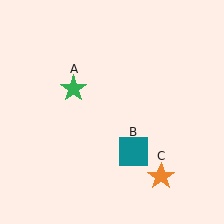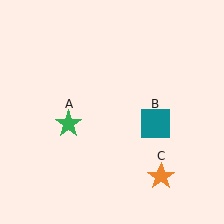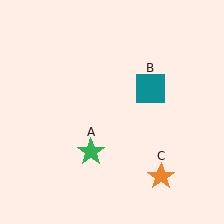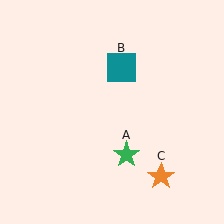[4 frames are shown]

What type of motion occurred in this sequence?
The green star (object A), teal square (object B) rotated counterclockwise around the center of the scene.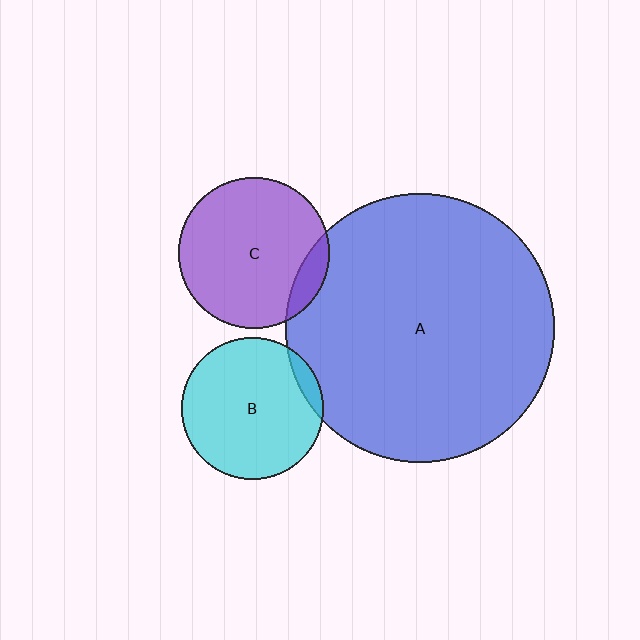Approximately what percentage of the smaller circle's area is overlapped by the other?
Approximately 5%.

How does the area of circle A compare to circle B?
Approximately 3.6 times.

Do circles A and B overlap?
Yes.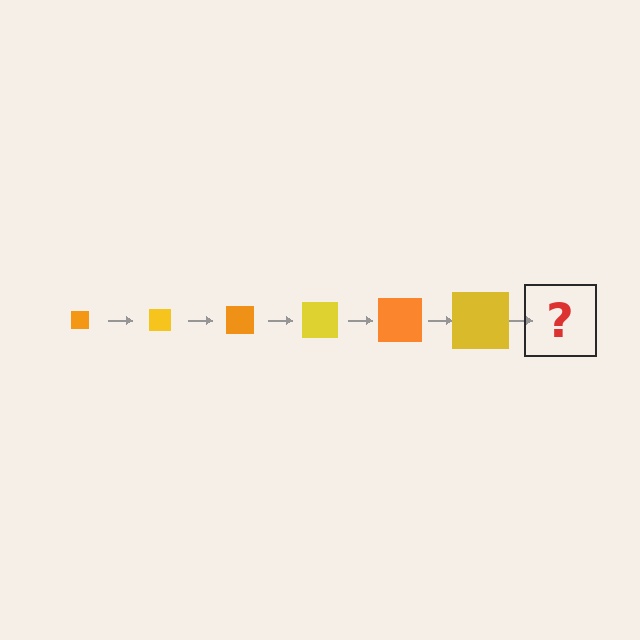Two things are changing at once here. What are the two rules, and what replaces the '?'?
The two rules are that the square grows larger each step and the color cycles through orange and yellow. The '?' should be an orange square, larger than the previous one.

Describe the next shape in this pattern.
It should be an orange square, larger than the previous one.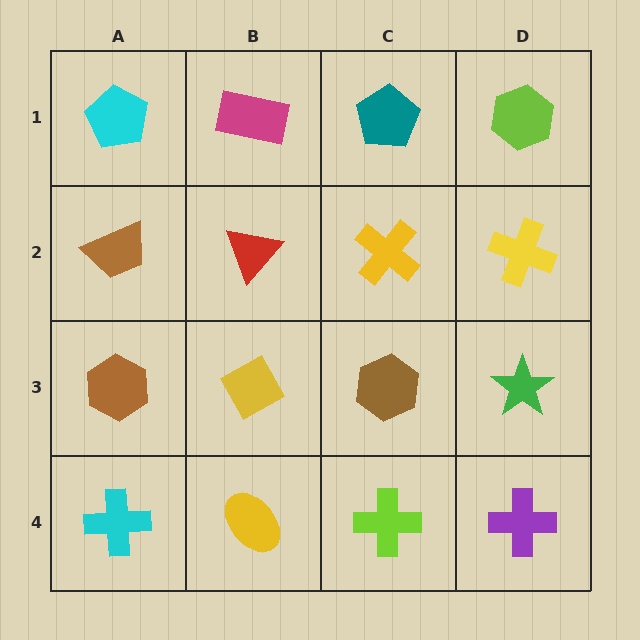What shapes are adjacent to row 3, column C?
A yellow cross (row 2, column C), a lime cross (row 4, column C), a yellow diamond (row 3, column B), a green star (row 3, column D).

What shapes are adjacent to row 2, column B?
A magenta rectangle (row 1, column B), a yellow diamond (row 3, column B), a brown trapezoid (row 2, column A), a yellow cross (row 2, column C).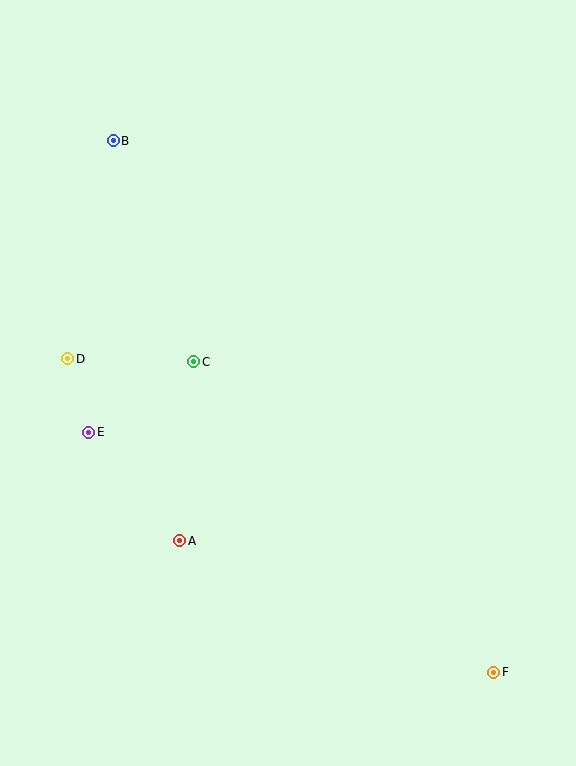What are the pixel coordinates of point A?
Point A is at (180, 541).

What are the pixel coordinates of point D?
Point D is at (68, 359).